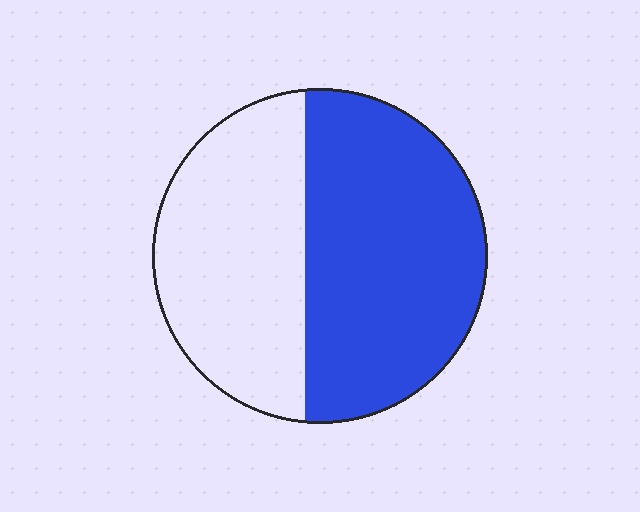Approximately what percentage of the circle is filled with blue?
Approximately 55%.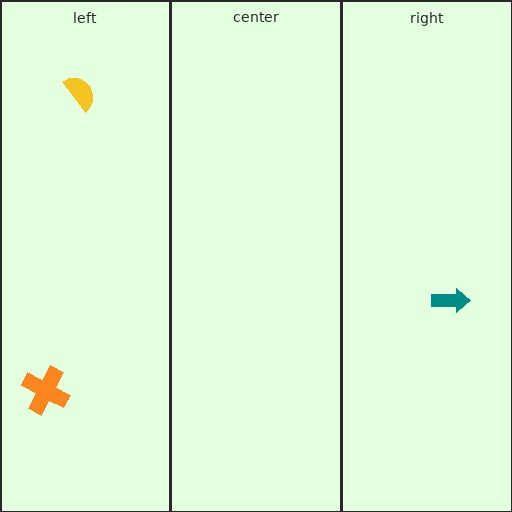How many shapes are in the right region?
1.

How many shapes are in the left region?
2.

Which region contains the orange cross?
The left region.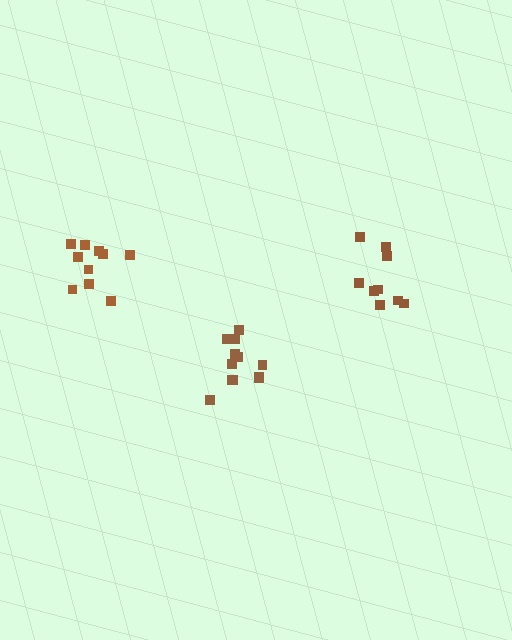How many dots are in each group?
Group 1: 9 dots, Group 2: 10 dots, Group 3: 12 dots (31 total).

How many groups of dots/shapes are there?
There are 3 groups.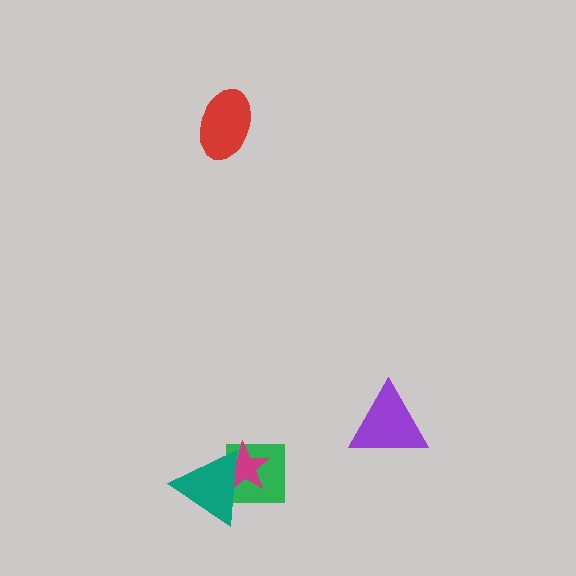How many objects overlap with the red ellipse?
0 objects overlap with the red ellipse.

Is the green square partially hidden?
Yes, it is partially covered by another shape.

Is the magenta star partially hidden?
Yes, it is partially covered by another shape.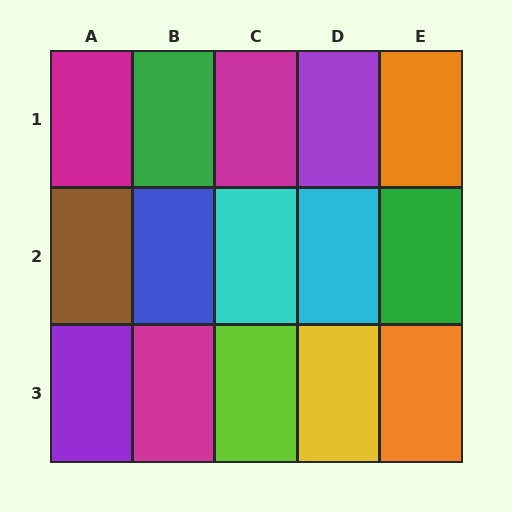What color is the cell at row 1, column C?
Magenta.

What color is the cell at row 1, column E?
Orange.